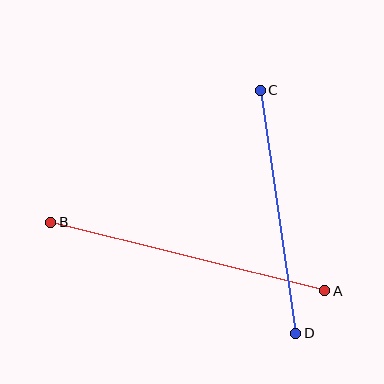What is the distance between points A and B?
The distance is approximately 283 pixels.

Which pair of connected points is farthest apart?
Points A and B are farthest apart.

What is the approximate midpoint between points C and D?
The midpoint is at approximately (278, 212) pixels.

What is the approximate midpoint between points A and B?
The midpoint is at approximately (188, 256) pixels.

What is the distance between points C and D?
The distance is approximately 246 pixels.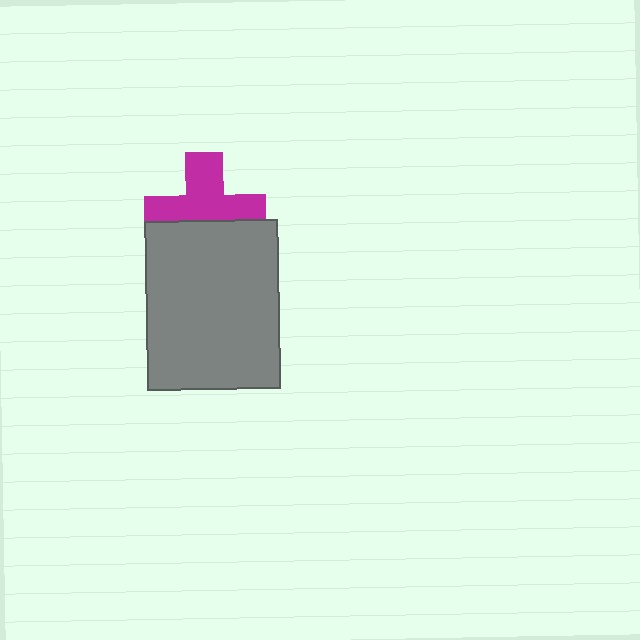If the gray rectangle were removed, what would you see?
You would see the complete magenta cross.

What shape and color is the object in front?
The object in front is a gray rectangle.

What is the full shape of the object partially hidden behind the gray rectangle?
The partially hidden object is a magenta cross.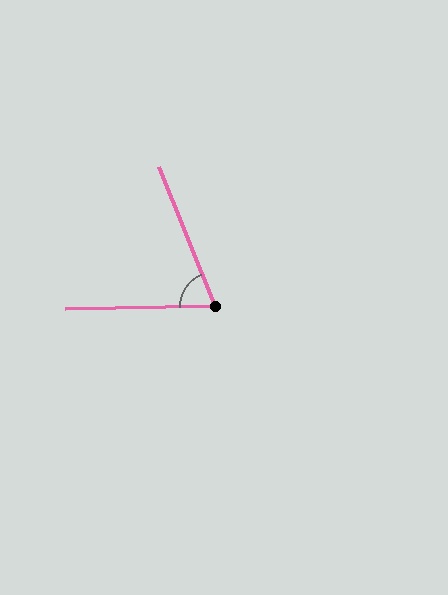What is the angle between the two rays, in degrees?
Approximately 69 degrees.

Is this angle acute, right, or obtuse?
It is acute.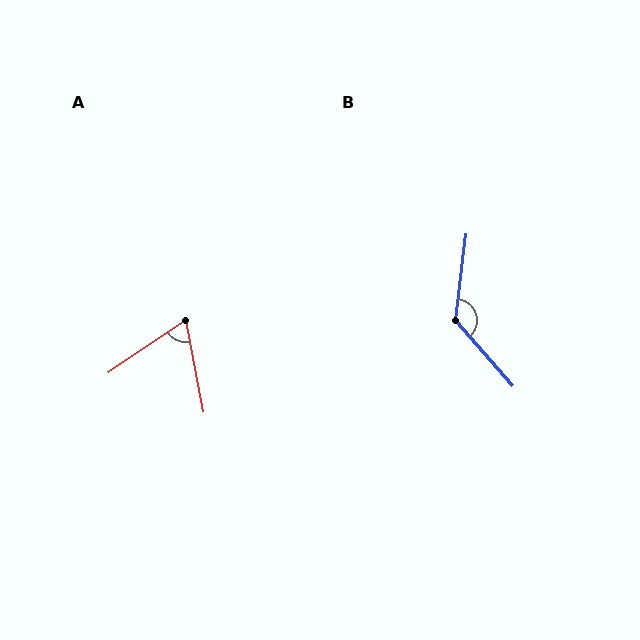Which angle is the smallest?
A, at approximately 66 degrees.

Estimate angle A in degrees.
Approximately 66 degrees.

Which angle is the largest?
B, at approximately 132 degrees.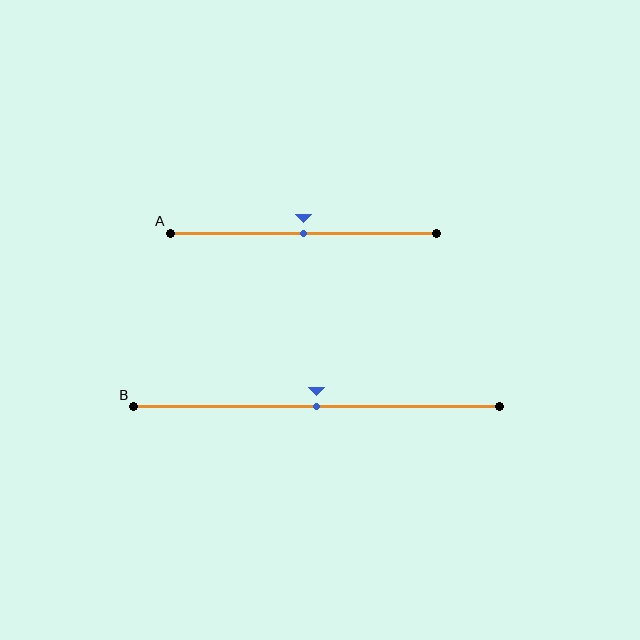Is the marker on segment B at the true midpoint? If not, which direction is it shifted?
Yes, the marker on segment B is at the true midpoint.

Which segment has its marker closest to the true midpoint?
Segment A has its marker closest to the true midpoint.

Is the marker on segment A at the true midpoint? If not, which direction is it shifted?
Yes, the marker on segment A is at the true midpoint.